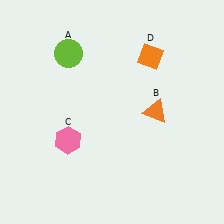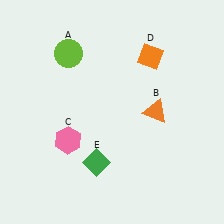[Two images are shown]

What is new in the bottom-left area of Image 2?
A green diamond (E) was added in the bottom-left area of Image 2.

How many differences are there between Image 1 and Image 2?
There is 1 difference between the two images.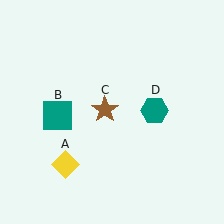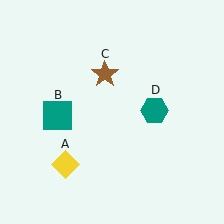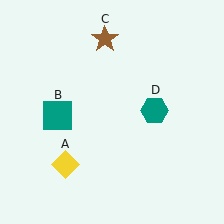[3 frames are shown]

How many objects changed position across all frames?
1 object changed position: brown star (object C).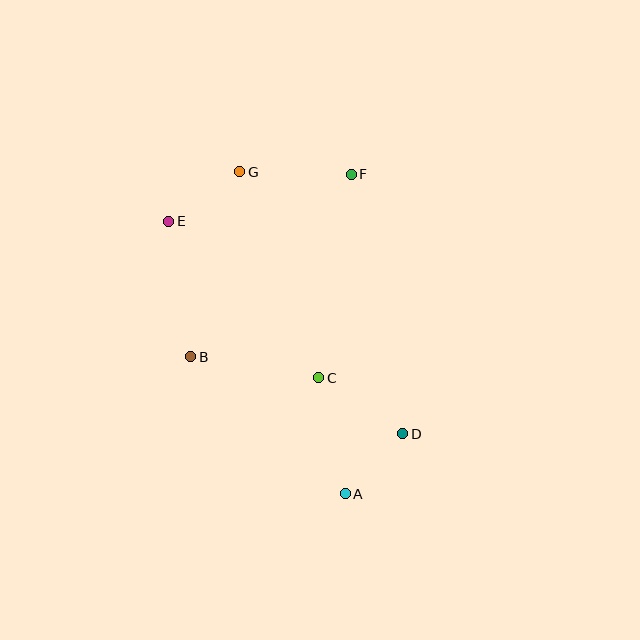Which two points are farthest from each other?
Points A and G are farthest from each other.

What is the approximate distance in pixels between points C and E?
The distance between C and E is approximately 217 pixels.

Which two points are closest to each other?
Points A and D are closest to each other.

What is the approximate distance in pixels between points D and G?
The distance between D and G is approximately 308 pixels.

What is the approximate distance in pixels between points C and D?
The distance between C and D is approximately 101 pixels.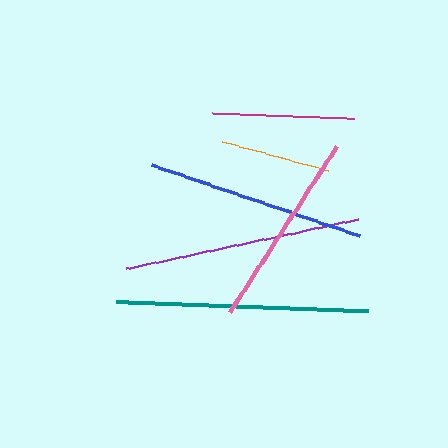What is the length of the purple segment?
The purple segment is approximately 237 pixels long.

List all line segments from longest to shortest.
From longest to shortest: teal, purple, blue, pink, magenta, orange.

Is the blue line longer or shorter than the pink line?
The blue line is longer than the pink line.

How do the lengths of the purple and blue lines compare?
The purple and blue lines are approximately the same length.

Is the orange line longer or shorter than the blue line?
The blue line is longer than the orange line.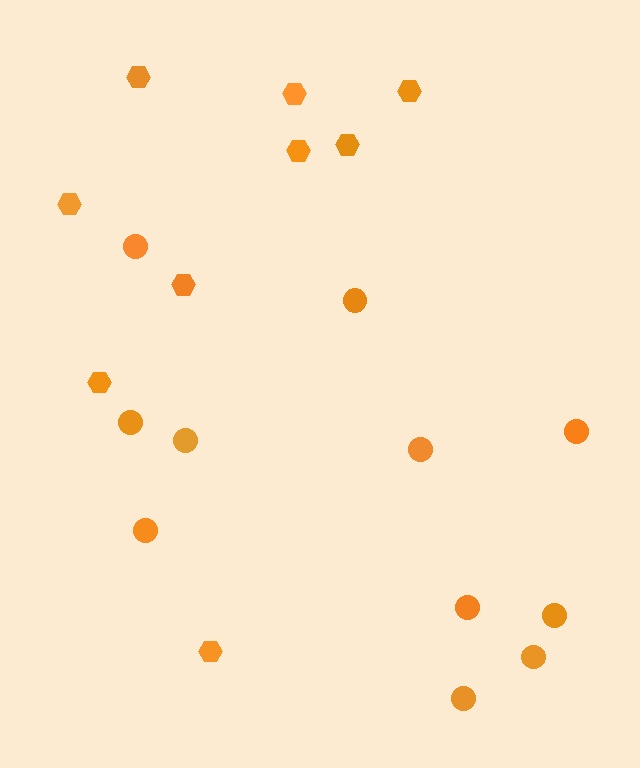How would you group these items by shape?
There are 2 groups: one group of hexagons (9) and one group of circles (11).